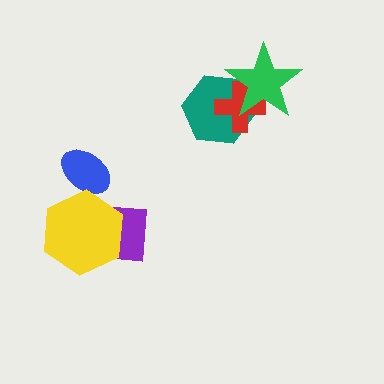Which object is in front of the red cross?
The green star is in front of the red cross.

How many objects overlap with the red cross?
2 objects overlap with the red cross.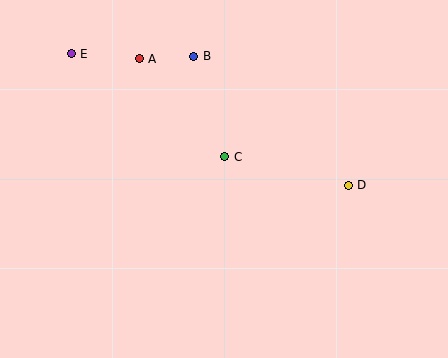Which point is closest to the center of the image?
Point C at (225, 157) is closest to the center.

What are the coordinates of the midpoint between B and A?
The midpoint between B and A is at (166, 57).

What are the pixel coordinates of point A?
Point A is at (139, 59).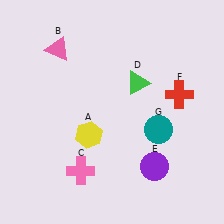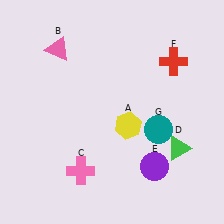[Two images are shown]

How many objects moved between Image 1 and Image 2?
3 objects moved between the two images.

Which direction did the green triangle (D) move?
The green triangle (D) moved down.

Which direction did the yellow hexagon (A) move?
The yellow hexagon (A) moved right.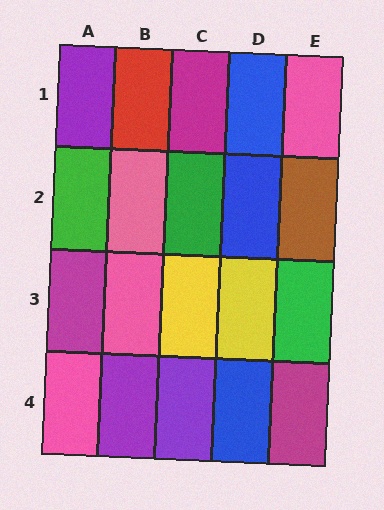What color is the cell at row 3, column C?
Yellow.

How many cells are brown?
1 cell is brown.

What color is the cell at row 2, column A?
Green.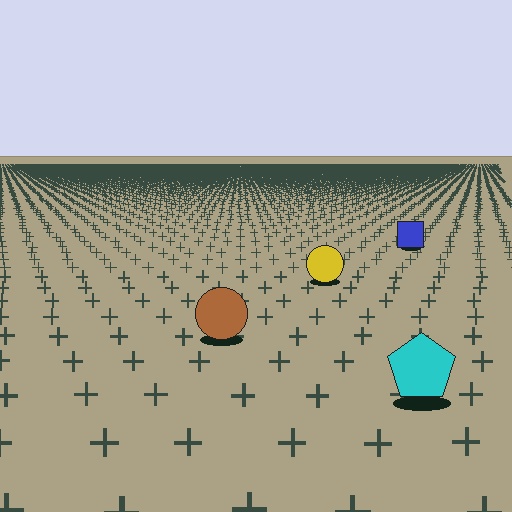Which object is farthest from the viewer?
The blue square is farthest from the viewer. It appears smaller and the ground texture around it is denser.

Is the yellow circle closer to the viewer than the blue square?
Yes. The yellow circle is closer — you can tell from the texture gradient: the ground texture is coarser near it.